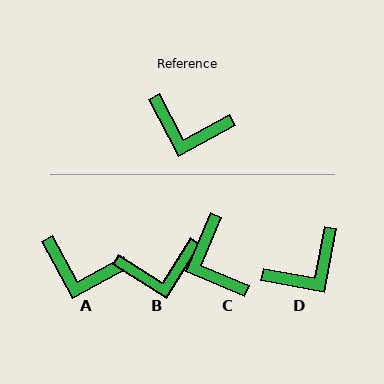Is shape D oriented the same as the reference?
No, it is off by about 51 degrees.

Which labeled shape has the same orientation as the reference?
A.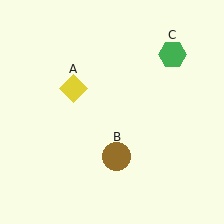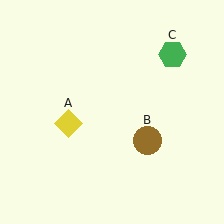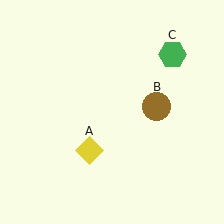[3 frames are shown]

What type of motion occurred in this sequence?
The yellow diamond (object A), brown circle (object B) rotated counterclockwise around the center of the scene.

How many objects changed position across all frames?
2 objects changed position: yellow diamond (object A), brown circle (object B).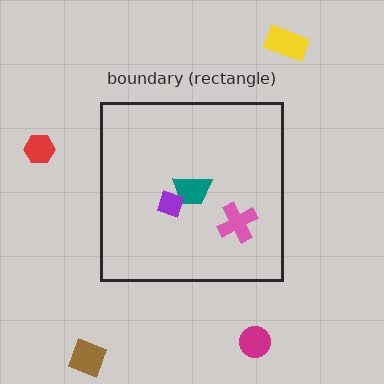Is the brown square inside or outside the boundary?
Outside.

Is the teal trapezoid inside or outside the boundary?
Inside.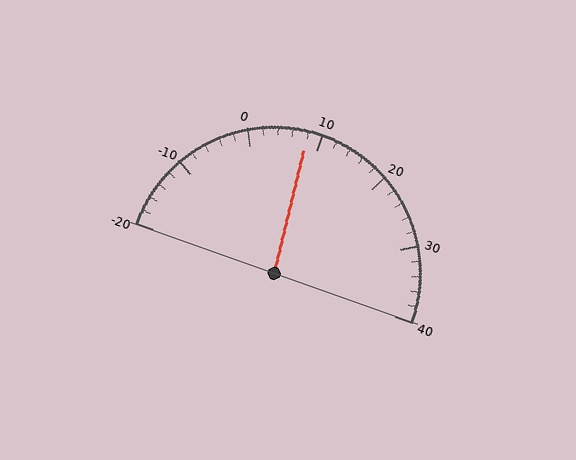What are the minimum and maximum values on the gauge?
The gauge ranges from -20 to 40.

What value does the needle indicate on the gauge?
The needle indicates approximately 8.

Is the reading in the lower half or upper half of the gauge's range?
The reading is in the lower half of the range (-20 to 40).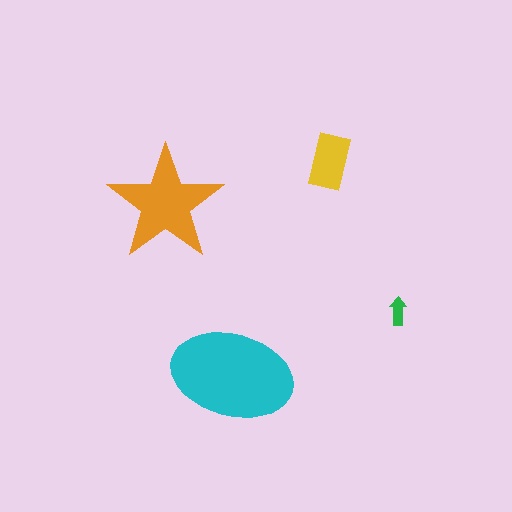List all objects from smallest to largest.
The green arrow, the yellow rectangle, the orange star, the cyan ellipse.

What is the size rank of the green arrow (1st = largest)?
4th.